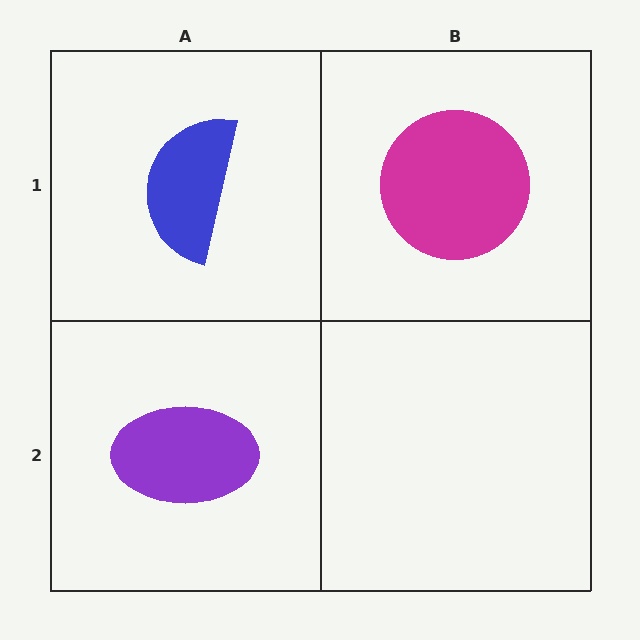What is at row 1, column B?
A magenta circle.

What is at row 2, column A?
A purple ellipse.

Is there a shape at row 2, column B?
No, that cell is empty.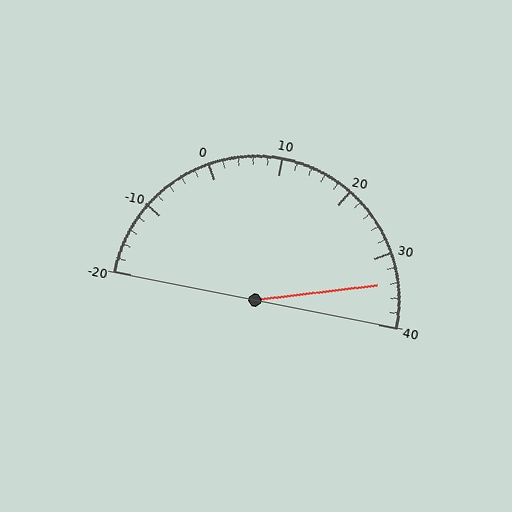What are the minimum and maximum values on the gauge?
The gauge ranges from -20 to 40.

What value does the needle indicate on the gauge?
The needle indicates approximately 34.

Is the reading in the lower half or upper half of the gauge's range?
The reading is in the upper half of the range (-20 to 40).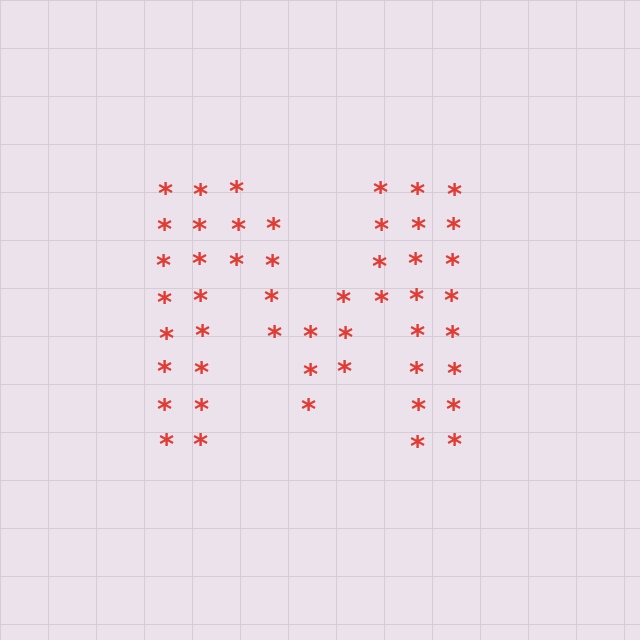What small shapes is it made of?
It is made of small asterisks.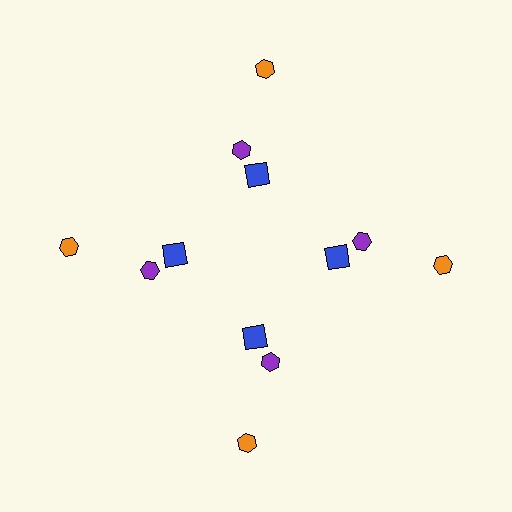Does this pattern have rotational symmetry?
Yes, this pattern has 4-fold rotational symmetry. It looks the same after rotating 90 degrees around the center.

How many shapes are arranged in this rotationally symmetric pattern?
There are 12 shapes, arranged in 4 groups of 3.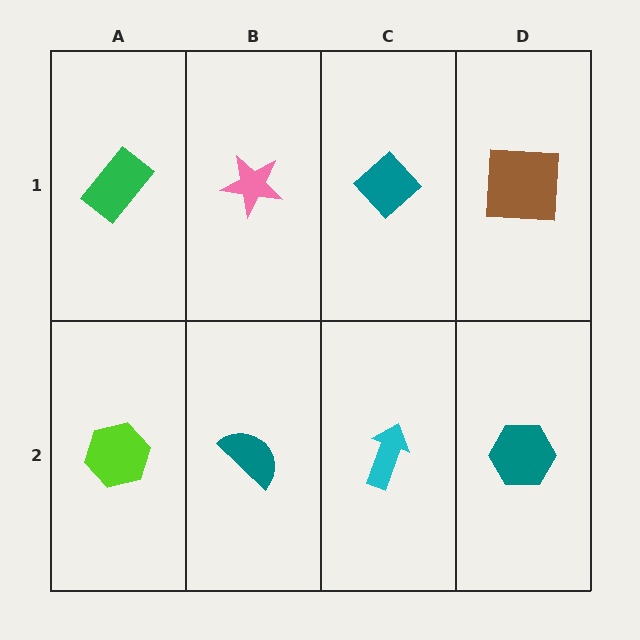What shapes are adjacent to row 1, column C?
A cyan arrow (row 2, column C), a pink star (row 1, column B), a brown square (row 1, column D).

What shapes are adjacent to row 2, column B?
A pink star (row 1, column B), a lime hexagon (row 2, column A), a cyan arrow (row 2, column C).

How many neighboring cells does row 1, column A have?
2.